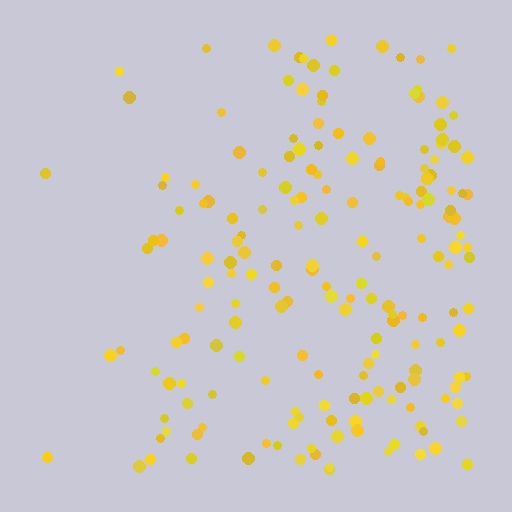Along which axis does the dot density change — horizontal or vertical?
Horizontal.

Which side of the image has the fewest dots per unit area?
The left.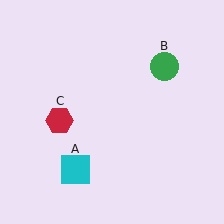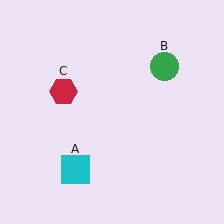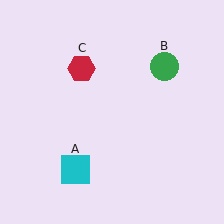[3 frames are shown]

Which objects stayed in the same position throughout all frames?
Cyan square (object A) and green circle (object B) remained stationary.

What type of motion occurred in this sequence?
The red hexagon (object C) rotated clockwise around the center of the scene.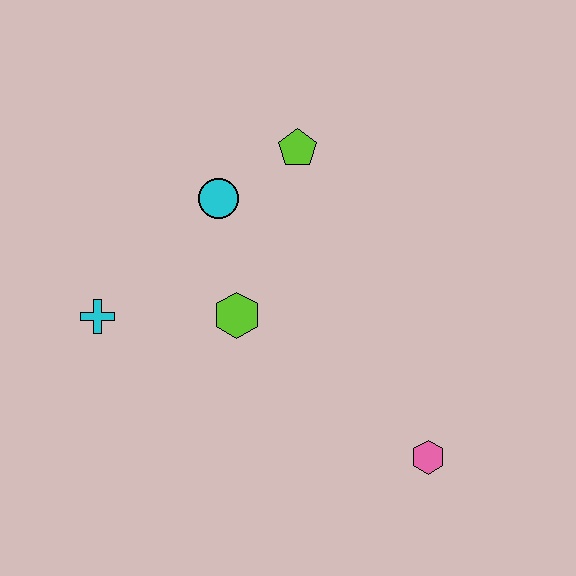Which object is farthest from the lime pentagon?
The pink hexagon is farthest from the lime pentagon.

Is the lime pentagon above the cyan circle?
Yes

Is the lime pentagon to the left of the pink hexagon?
Yes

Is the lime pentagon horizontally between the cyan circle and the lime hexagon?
No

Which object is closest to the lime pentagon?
The cyan circle is closest to the lime pentagon.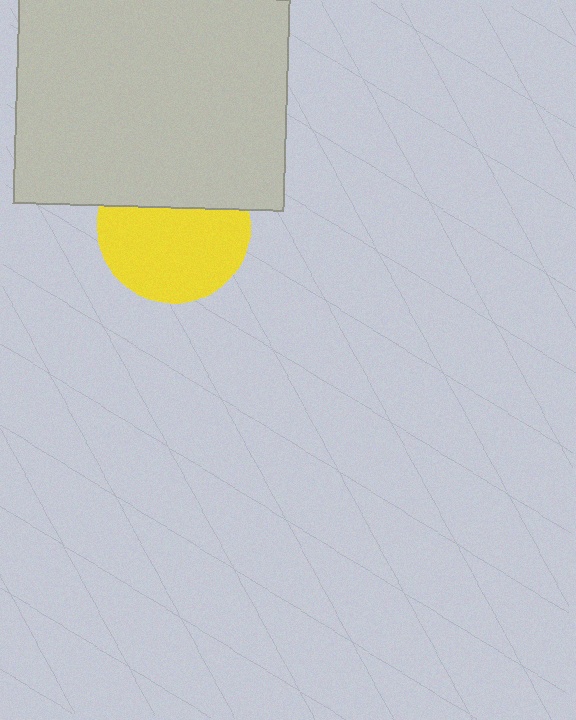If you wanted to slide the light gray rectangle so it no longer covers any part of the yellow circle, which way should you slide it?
Slide it up — that is the most direct way to separate the two shapes.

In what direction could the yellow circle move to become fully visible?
The yellow circle could move down. That would shift it out from behind the light gray rectangle entirely.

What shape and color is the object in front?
The object in front is a light gray rectangle.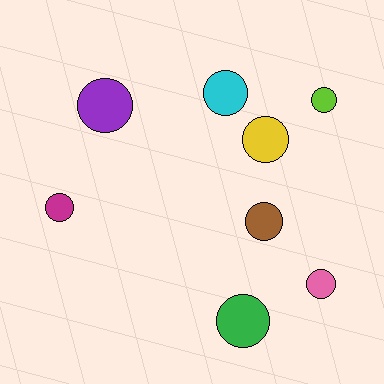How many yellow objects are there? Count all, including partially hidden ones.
There is 1 yellow object.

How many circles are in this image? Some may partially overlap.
There are 8 circles.